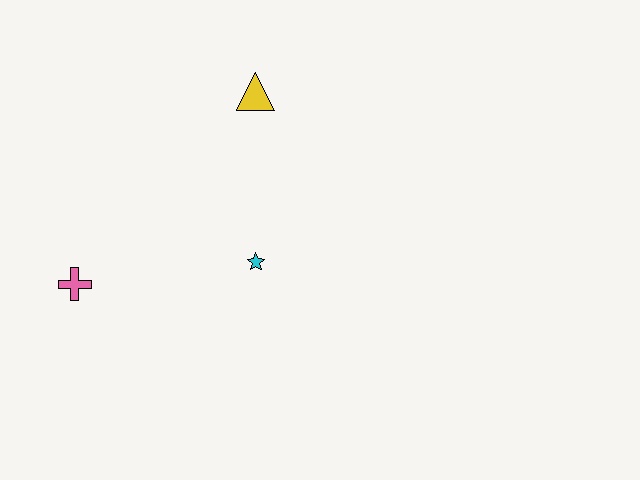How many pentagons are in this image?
There are no pentagons.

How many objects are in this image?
There are 3 objects.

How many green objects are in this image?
There are no green objects.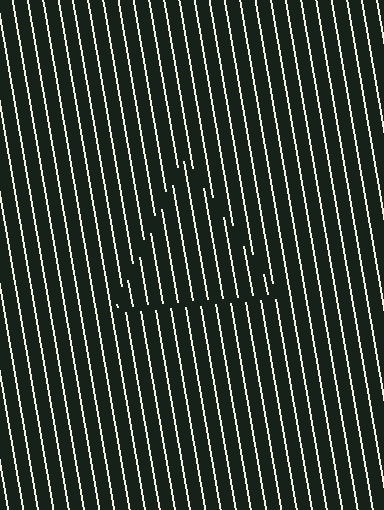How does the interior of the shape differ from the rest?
The interior of the shape contains the same grating, shifted by half a period — the contour is defined by the phase discontinuity where line-ends from the inner and outer gratings abut.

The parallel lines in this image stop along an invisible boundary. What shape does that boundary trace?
An illusory triangle. The interior of the shape contains the same grating, shifted by half a period — the contour is defined by the phase discontinuity where line-ends from the inner and outer gratings abut.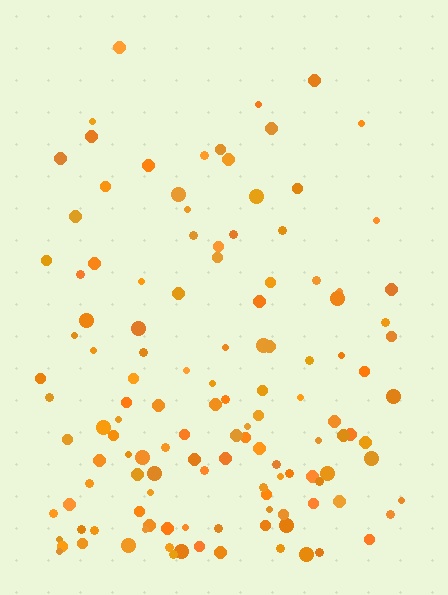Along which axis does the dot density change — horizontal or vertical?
Vertical.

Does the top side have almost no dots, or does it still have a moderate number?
Still a moderate number, just noticeably fewer than the bottom.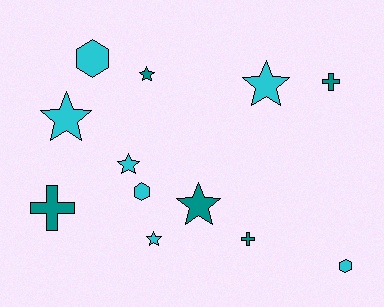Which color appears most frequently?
Cyan, with 7 objects.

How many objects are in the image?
There are 12 objects.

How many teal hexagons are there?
There are no teal hexagons.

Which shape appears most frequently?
Star, with 6 objects.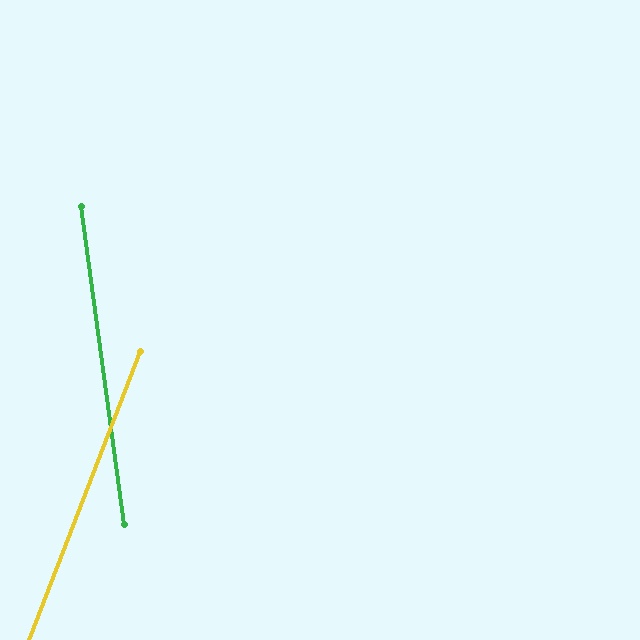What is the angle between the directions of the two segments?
Approximately 29 degrees.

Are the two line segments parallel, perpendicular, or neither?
Neither parallel nor perpendicular — they differ by about 29°.